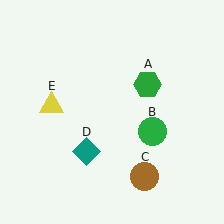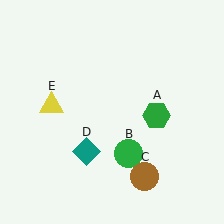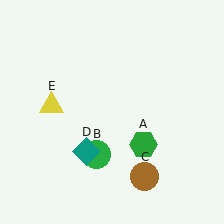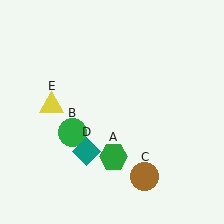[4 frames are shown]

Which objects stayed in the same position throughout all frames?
Brown circle (object C) and teal diamond (object D) and yellow triangle (object E) remained stationary.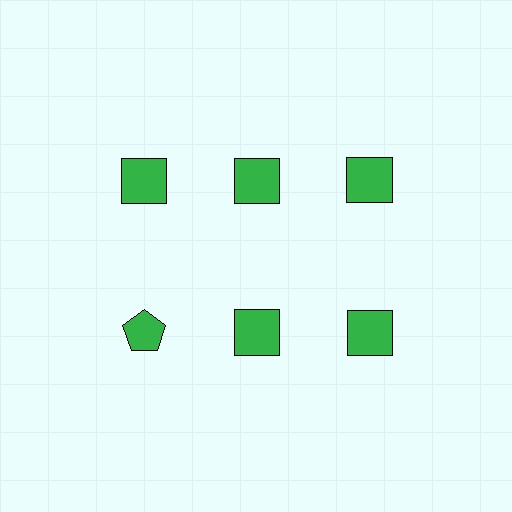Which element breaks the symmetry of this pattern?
The green pentagon in the second row, leftmost column breaks the symmetry. All other shapes are green squares.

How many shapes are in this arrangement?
There are 6 shapes arranged in a grid pattern.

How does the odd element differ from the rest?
It has a different shape: pentagon instead of square.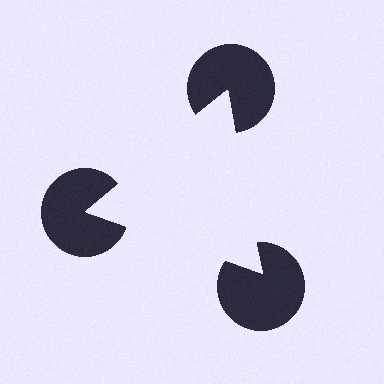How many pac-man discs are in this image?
There are 3 — one at each vertex of the illusory triangle.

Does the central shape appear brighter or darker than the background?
It typically appears slightly brighter than the background, even though no actual brightness change is drawn.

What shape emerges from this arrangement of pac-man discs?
An illusory triangle — its edges are inferred from the aligned wedge cuts in the pac-man discs, not physically drawn.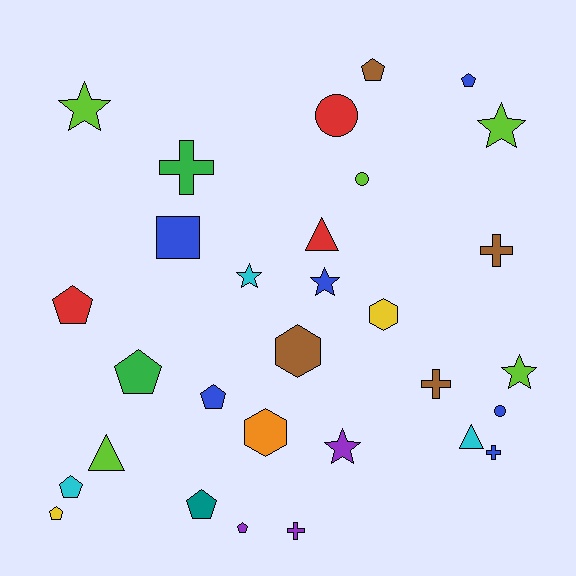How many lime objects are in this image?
There are 5 lime objects.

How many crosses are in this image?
There are 5 crosses.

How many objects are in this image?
There are 30 objects.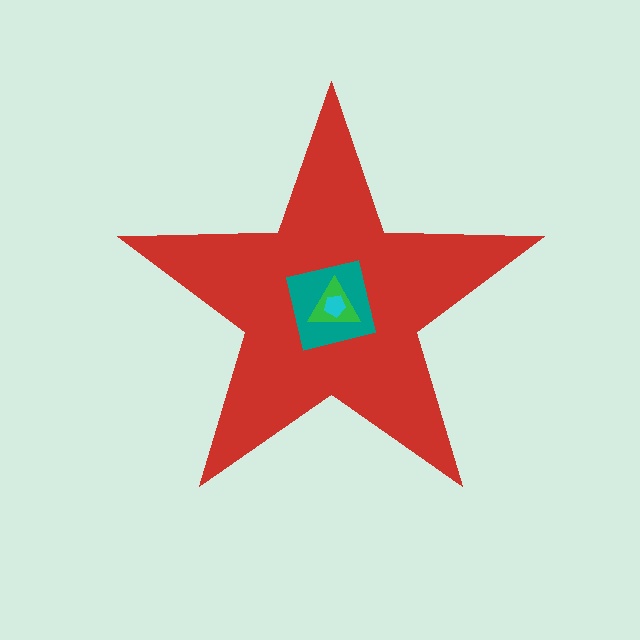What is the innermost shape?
The cyan pentagon.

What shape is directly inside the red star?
The teal square.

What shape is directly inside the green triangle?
The cyan pentagon.